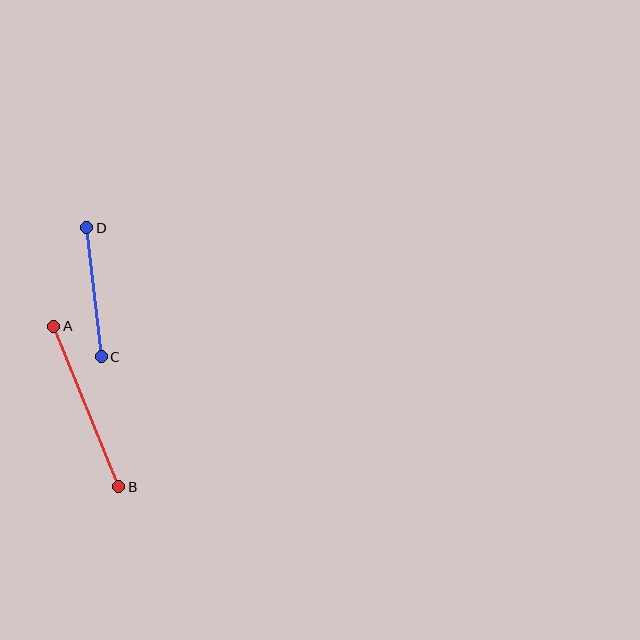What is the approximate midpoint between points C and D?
The midpoint is at approximately (94, 292) pixels.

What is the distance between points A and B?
The distance is approximately 173 pixels.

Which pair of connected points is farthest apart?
Points A and B are farthest apart.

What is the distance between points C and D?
The distance is approximately 130 pixels.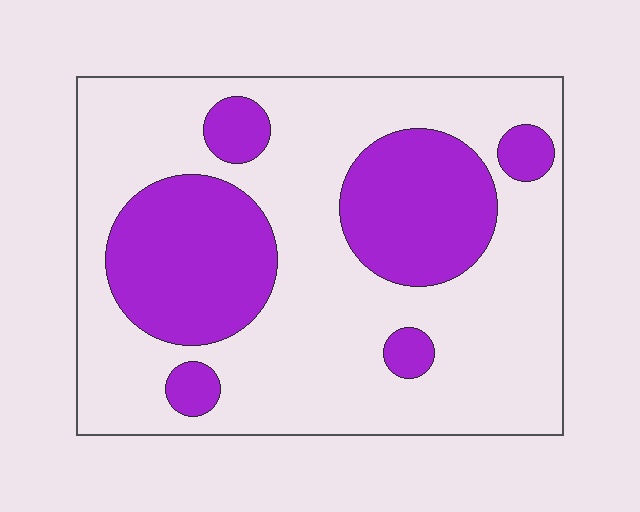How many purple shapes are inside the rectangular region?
6.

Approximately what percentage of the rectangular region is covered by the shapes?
Approximately 30%.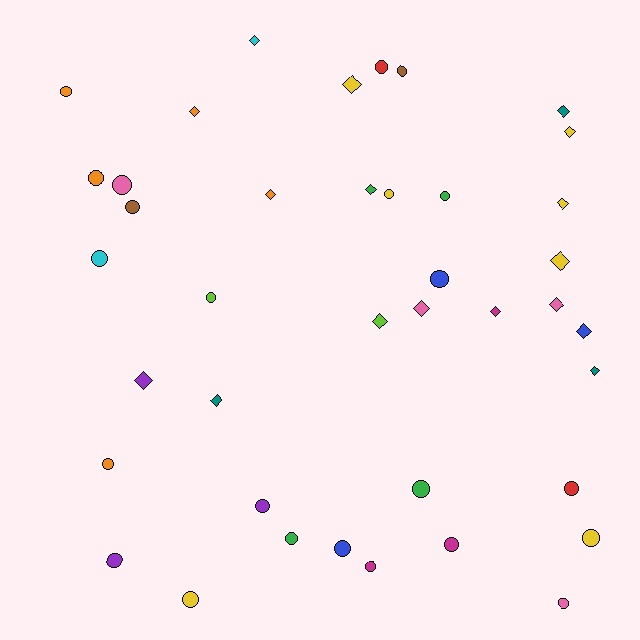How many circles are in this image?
There are 23 circles.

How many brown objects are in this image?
There are 2 brown objects.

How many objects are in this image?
There are 40 objects.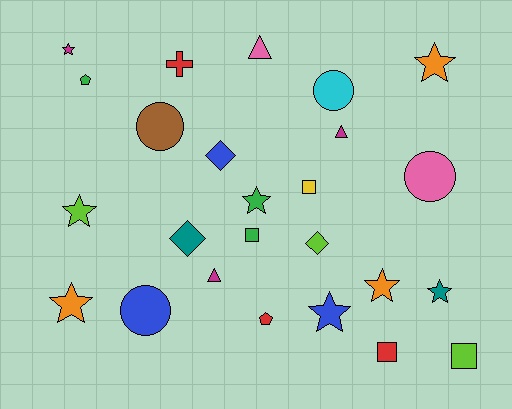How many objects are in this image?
There are 25 objects.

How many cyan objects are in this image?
There is 1 cyan object.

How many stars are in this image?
There are 8 stars.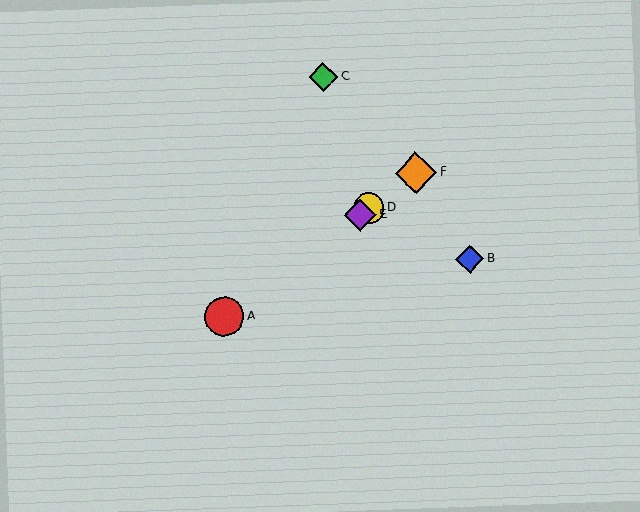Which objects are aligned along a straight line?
Objects A, D, E, F are aligned along a straight line.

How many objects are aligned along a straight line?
4 objects (A, D, E, F) are aligned along a straight line.